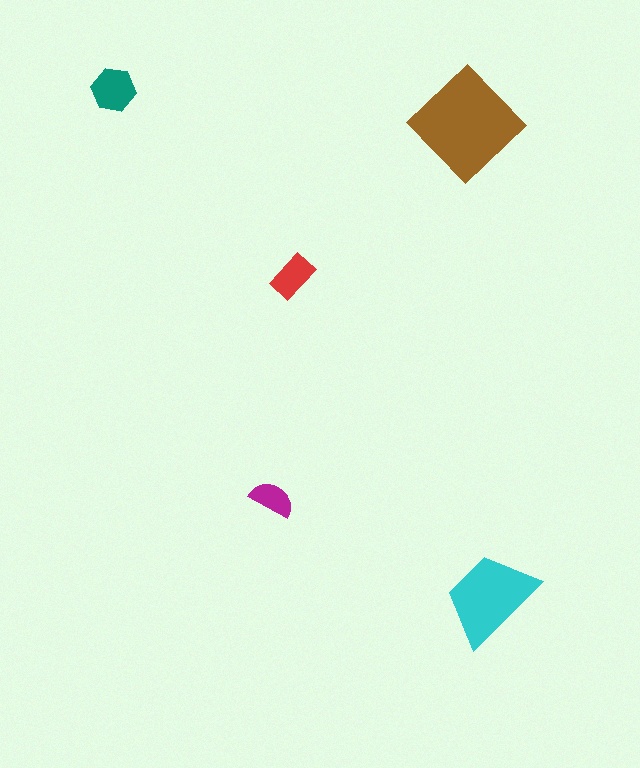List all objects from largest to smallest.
The brown diamond, the cyan trapezoid, the teal hexagon, the red rectangle, the magenta semicircle.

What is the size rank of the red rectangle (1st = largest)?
4th.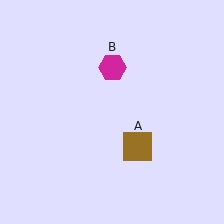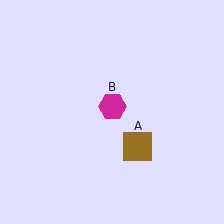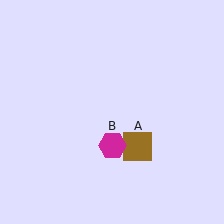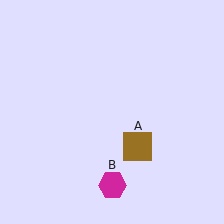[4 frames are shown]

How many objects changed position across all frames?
1 object changed position: magenta hexagon (object B).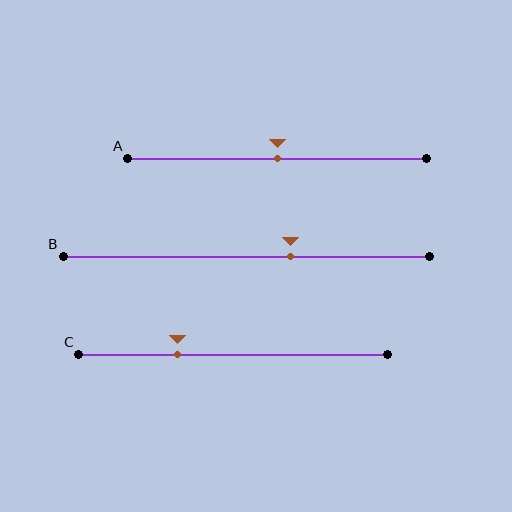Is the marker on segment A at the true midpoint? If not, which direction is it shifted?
Yes, the marker on segment A is at the true midpoint.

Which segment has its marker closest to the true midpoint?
Segment A has its marker closest to the true midpoint.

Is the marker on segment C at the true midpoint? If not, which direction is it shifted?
No, the marker on segment C is shifted to the left by about 18% of the segment length.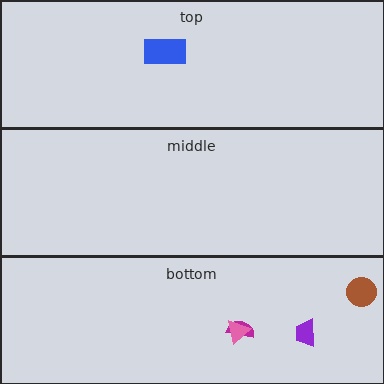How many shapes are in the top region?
1.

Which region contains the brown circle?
The bottom region.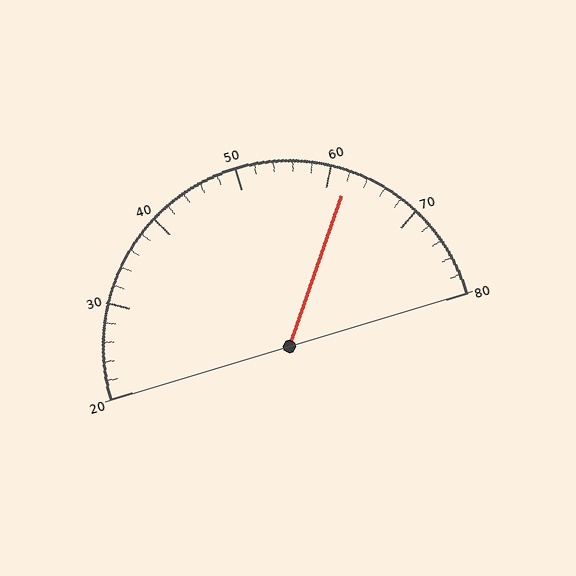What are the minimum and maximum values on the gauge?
The gauge ranges from 20 to 80.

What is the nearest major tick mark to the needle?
The nearest major tick mark is 60.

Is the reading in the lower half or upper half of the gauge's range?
The reading is in the upper half of the range (20 to 80).